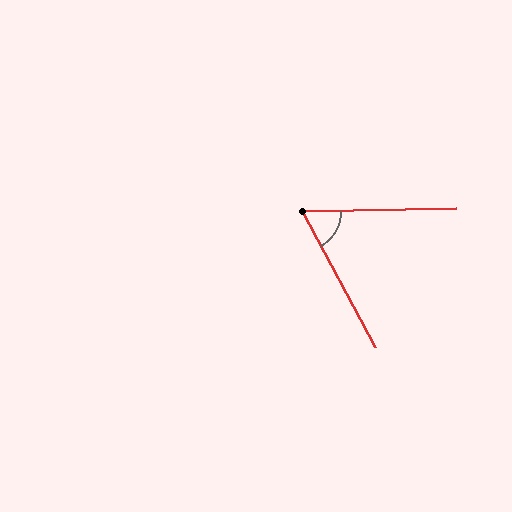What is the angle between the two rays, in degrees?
Approximately 63 degrees.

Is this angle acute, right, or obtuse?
It is acute.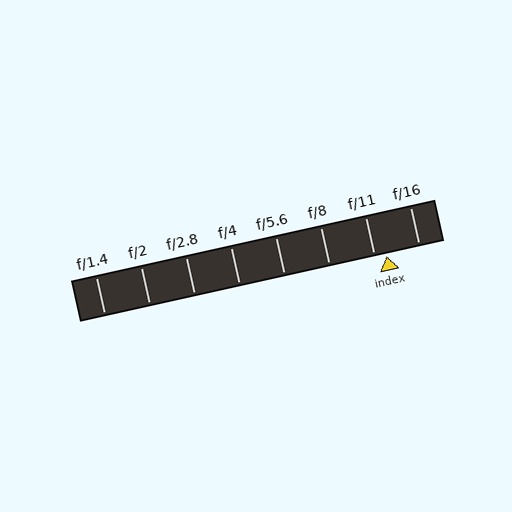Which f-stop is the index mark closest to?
The index mark is closest to f/11.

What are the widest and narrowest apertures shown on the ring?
The widest aperture shown is f/1.4 and the narrowest is f/16.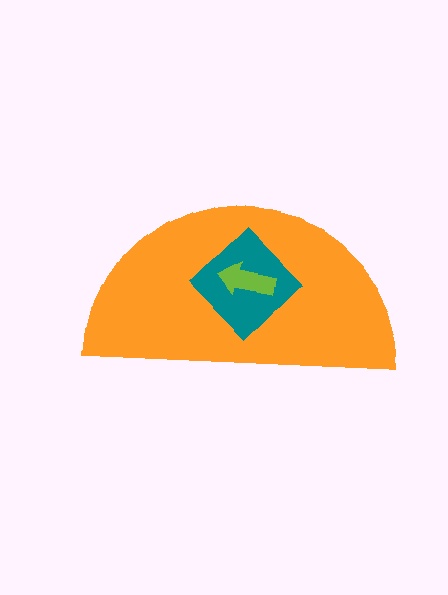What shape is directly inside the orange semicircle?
The teal diamond.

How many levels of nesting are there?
3.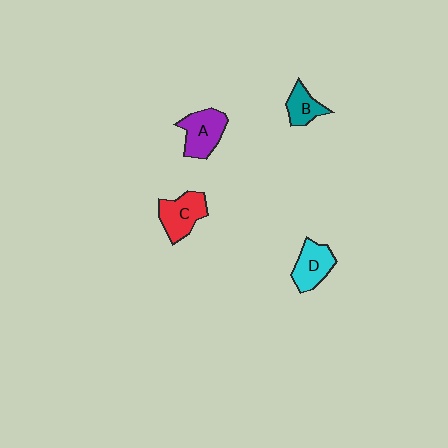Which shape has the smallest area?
Shape B (teal).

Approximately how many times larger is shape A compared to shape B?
Approximately 1.6 times.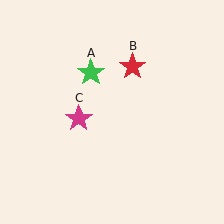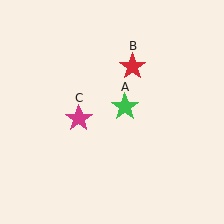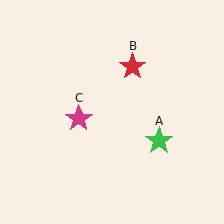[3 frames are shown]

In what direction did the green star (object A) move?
The green star (object A) moved down and to the right.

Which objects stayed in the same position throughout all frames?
Red star (object B) and magenta star (object C) remained stationary.